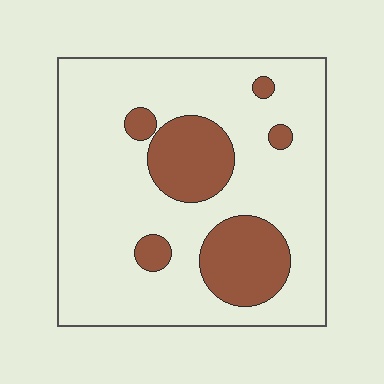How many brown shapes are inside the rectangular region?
6.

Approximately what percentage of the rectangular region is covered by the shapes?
Approximately 20%.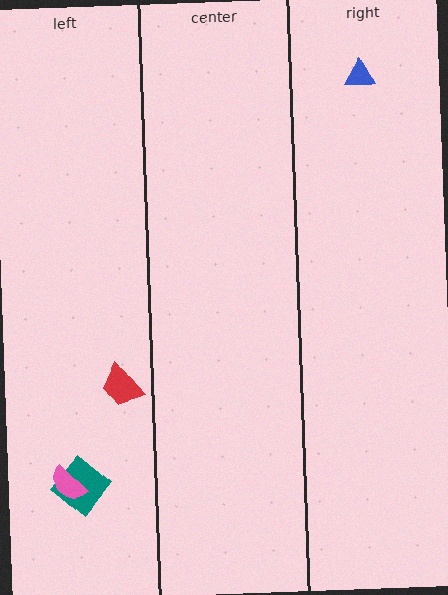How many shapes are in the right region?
1.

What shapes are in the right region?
The blue triangle.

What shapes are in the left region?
The teal diamond, the red trapezoid, the pink semicircle.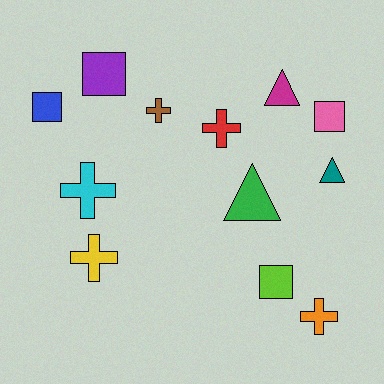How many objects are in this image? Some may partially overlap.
There are 12 objects.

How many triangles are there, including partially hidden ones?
There are 3 triangles.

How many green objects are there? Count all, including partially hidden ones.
There is 1 green object.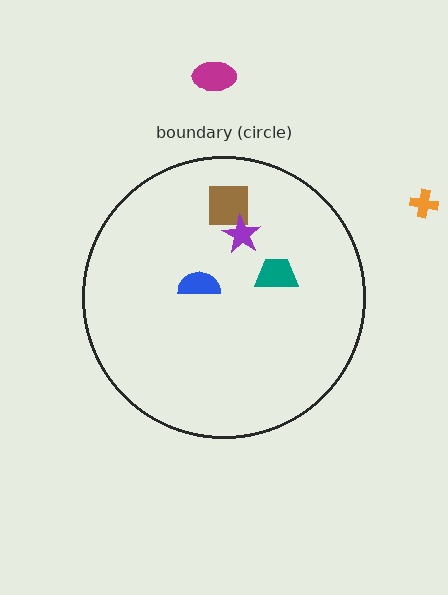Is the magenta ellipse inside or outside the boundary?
Outside.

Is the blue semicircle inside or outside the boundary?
Inside.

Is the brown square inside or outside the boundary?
Inside.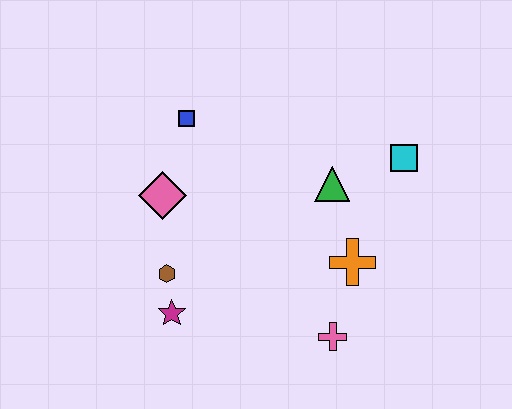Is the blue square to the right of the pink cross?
No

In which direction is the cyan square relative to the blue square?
The cyan square is to the right of the blue square.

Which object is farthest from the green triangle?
The magenta star is farthest from the green triangle.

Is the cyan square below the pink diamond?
No